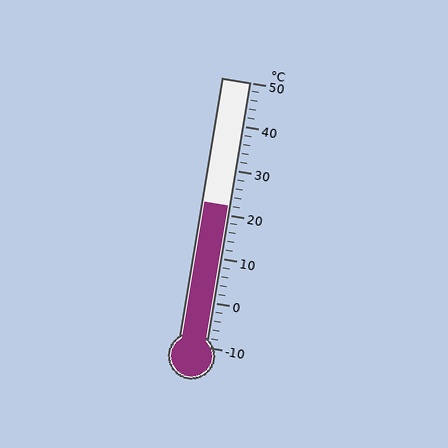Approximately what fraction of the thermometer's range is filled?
The thermometer is filled to approximately 55% of its range.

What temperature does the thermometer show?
The thermometer shows approximately 22°C.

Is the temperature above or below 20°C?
The temperature is above 20°C.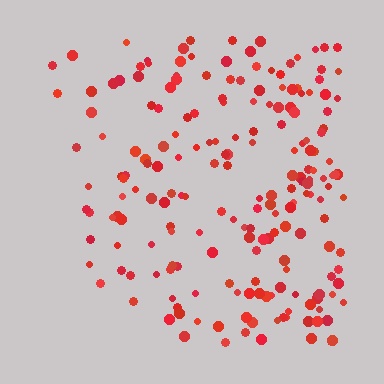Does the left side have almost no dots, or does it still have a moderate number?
Still a moderate number, just noticeably fewer than the right.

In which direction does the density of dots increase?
From left to right, with the right side densest.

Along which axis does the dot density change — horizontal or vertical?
Horizontal.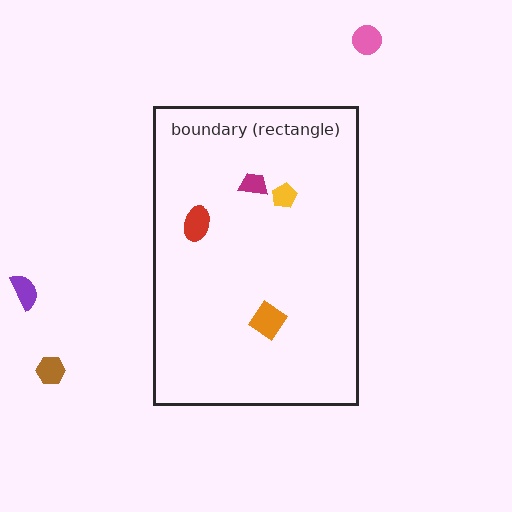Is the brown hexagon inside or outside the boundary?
Outside.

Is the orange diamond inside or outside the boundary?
Inside.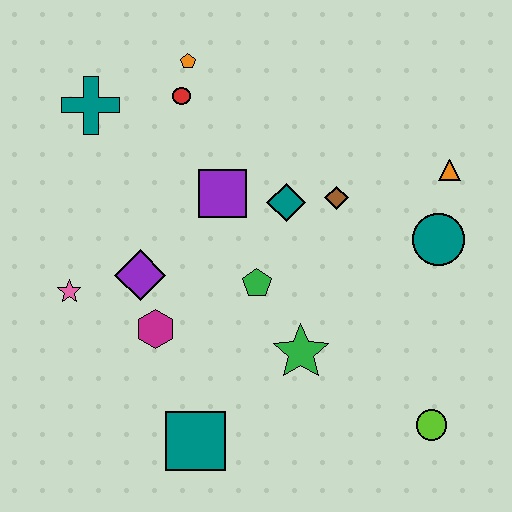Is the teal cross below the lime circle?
No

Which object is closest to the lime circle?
The green star is closest to the lime circle.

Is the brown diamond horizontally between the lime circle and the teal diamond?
Yes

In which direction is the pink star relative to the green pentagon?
The pink star is to the left of the green pentagon.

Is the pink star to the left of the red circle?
Yes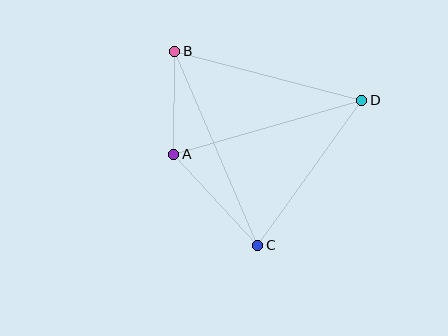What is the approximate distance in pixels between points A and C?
The distance between A and C is approximately 124 pixels.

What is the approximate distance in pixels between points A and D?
The distance between A and D is approximately 196 pixels.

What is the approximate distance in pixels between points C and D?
The distance between C and D is approximately 179 pixels.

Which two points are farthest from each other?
Points B and C are farthest from each other.